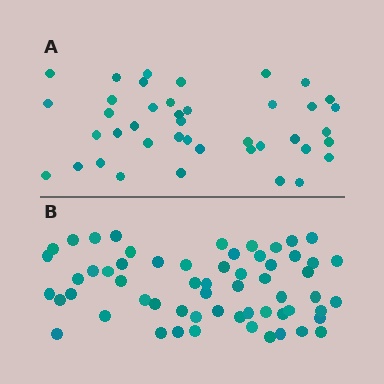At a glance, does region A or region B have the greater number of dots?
Region B (the bottom region) has more dots.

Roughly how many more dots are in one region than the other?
Region B has approximately 20 more dots than region A.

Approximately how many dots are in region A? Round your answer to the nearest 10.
About 40 dots. (The exact count is 41, which rounds to 40.)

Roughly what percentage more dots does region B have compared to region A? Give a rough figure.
About 45% more.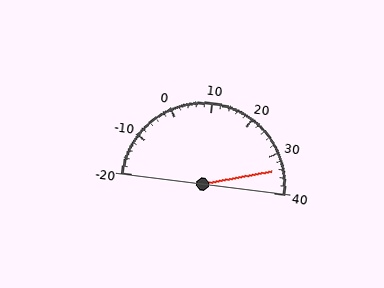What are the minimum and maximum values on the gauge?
The gauge ranges from -20 to 40.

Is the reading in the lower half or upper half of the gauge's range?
The reading is in the upper half of the range (-20 to 40).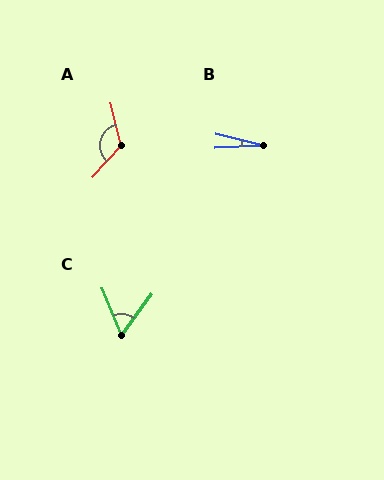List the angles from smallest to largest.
B (17°), C (58°), A (125°).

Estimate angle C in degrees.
Approximately 58 degrees.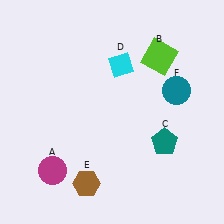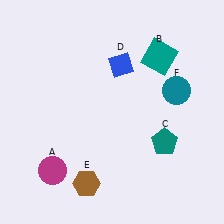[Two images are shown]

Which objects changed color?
B changed from lime to teal. D changed from cyan to blue.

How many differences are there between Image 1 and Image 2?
There are 2 differences between the two images.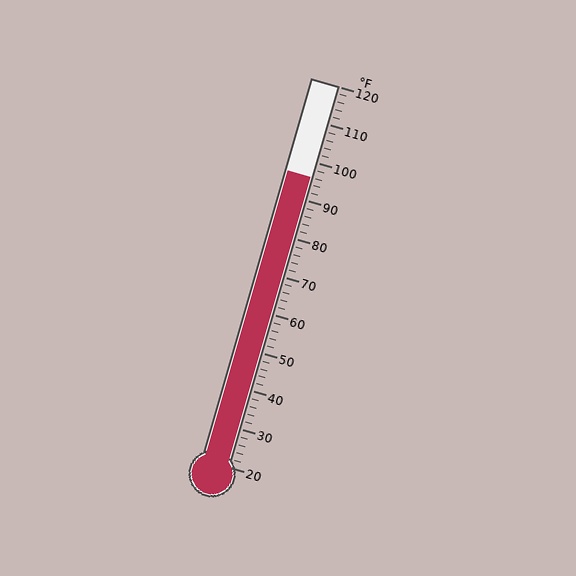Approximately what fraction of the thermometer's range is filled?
The thermometer is filled to approximately 75% of its range.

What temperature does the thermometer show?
The thermometer shows approximately 96°F.